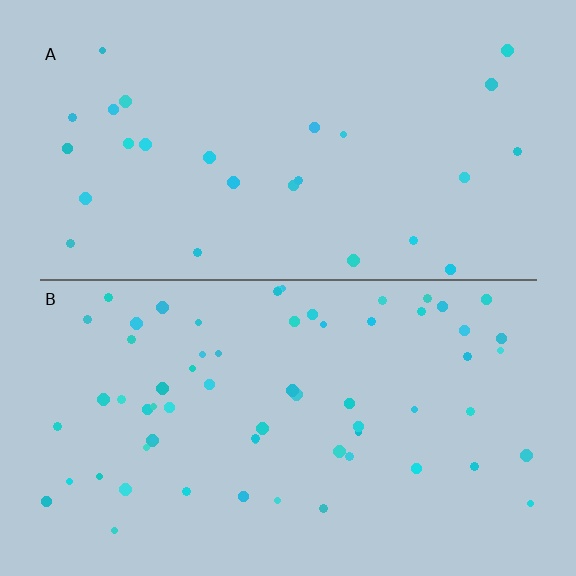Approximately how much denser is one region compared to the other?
Approximately 2.5× — region B over region A.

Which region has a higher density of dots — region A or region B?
B (the bottom).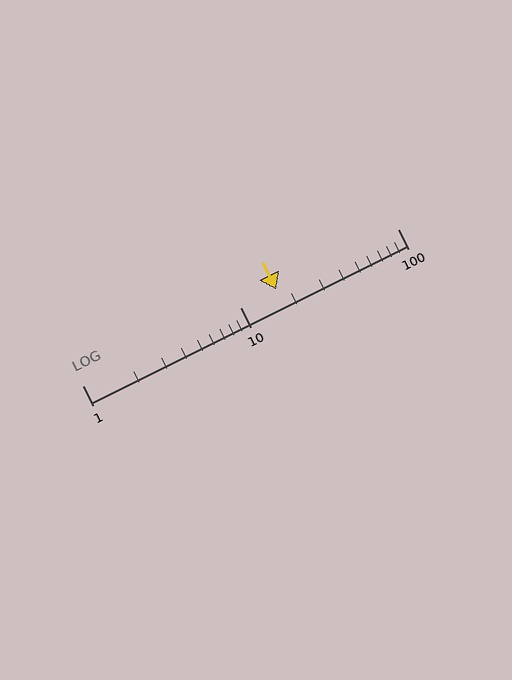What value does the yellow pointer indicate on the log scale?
The pointer indicates approximately 17.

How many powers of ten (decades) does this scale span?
The scale spans 2 decades, from 1 to 100.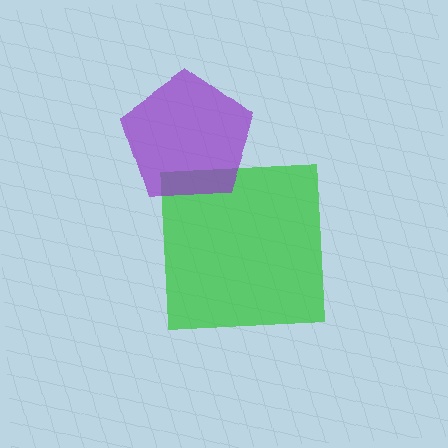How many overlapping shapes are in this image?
There are 2 overlapping shapes in the image.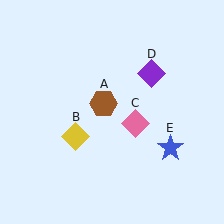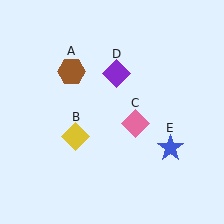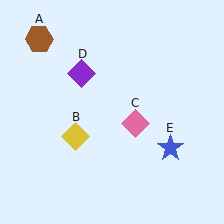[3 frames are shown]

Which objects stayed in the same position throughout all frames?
Yellow diamond (object B) and pink diamond (object C) and blue star (object E) remained stationary.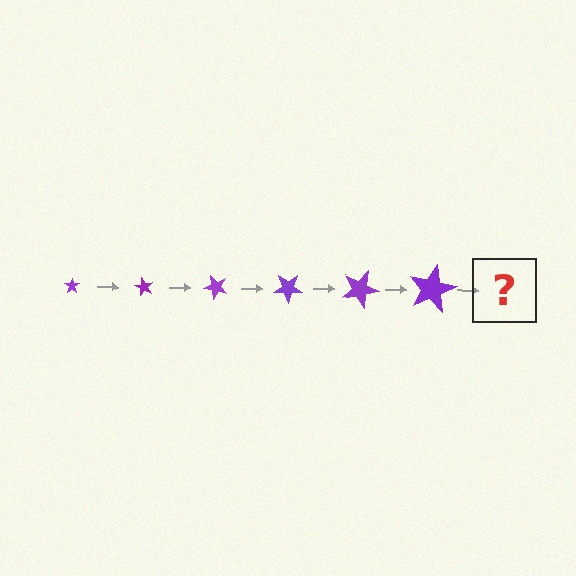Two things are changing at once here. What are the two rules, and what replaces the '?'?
The two rules are that the star grows larger each step and it rotates 60 degrees each step. The '?' should be a star, larger than the previous one and rotated 360 degrees from the start.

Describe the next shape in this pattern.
It should be a star, larger than the previous one and rotated 360 degrees from the start.